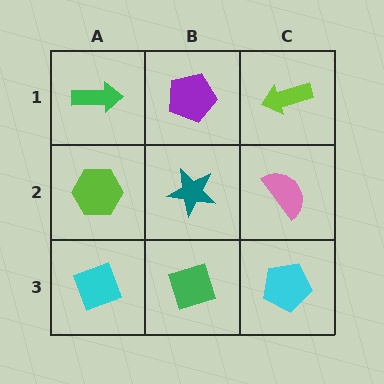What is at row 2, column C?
A pink semicircle.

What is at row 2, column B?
A teal star.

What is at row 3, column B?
A green diamond.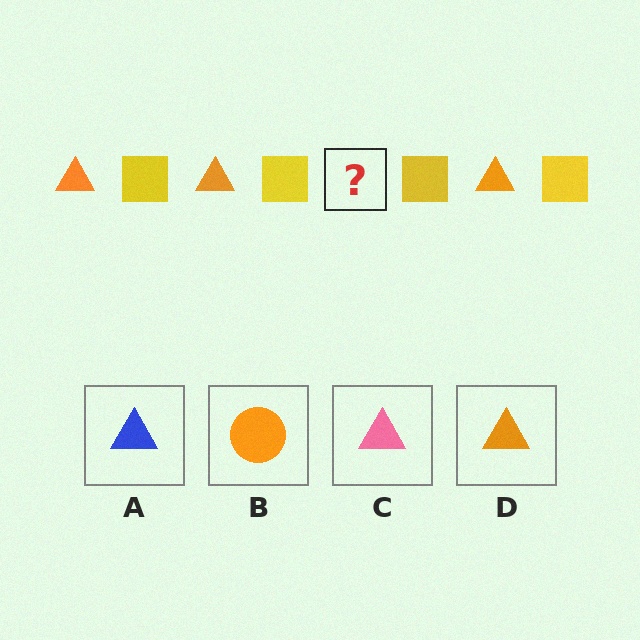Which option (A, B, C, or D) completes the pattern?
D.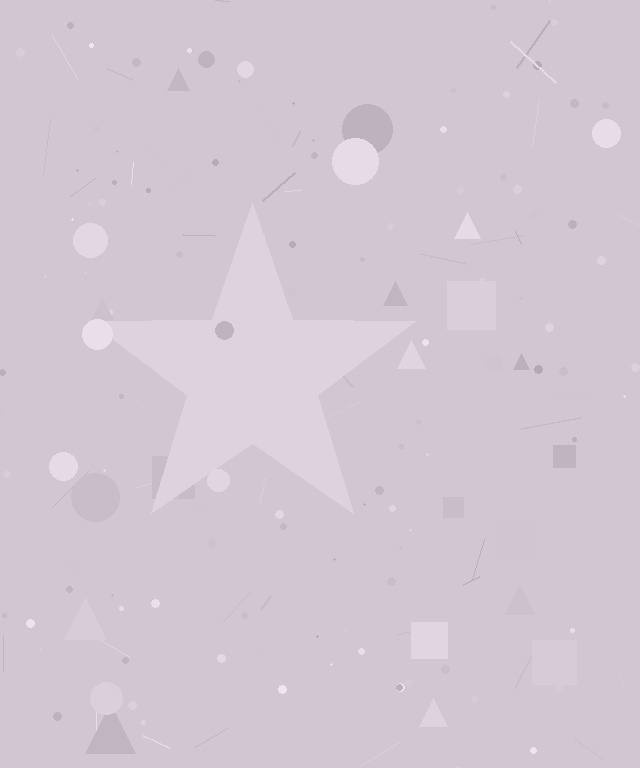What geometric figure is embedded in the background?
A star is embedded in the background.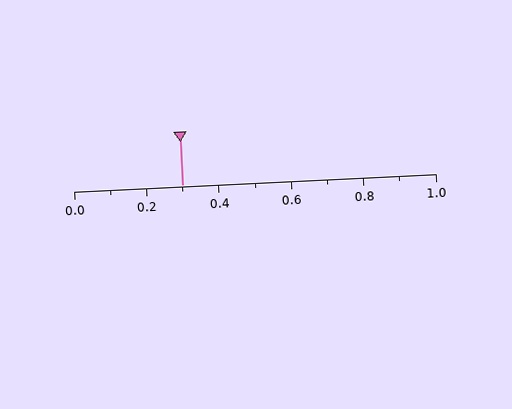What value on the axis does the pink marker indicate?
The marker indicates approximately 0.3.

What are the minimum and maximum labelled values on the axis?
The axis runs from 0.0 to 1.0.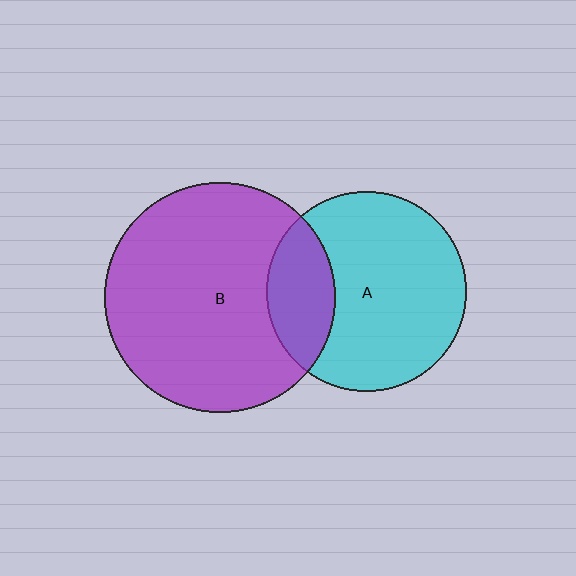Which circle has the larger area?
Circle B (purple).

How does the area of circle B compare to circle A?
Approximately 1.3 times.